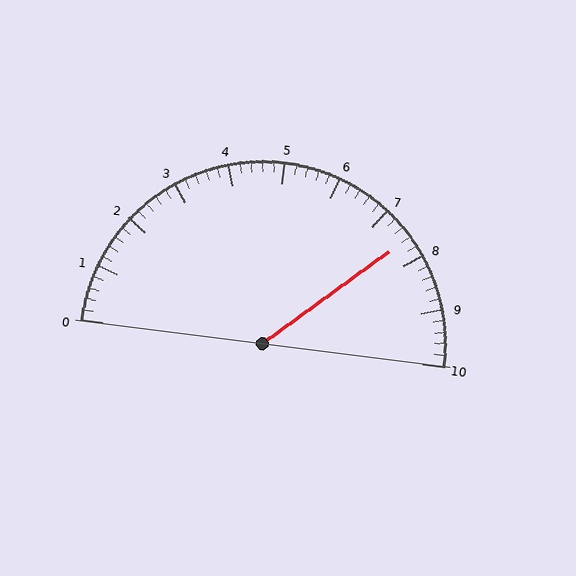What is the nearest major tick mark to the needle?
The nearest major tick mark is 8.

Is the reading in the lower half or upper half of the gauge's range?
The reading is in the upper half of the range (0 to 10).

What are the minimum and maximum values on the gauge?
The gauge ranges from 0 to 10.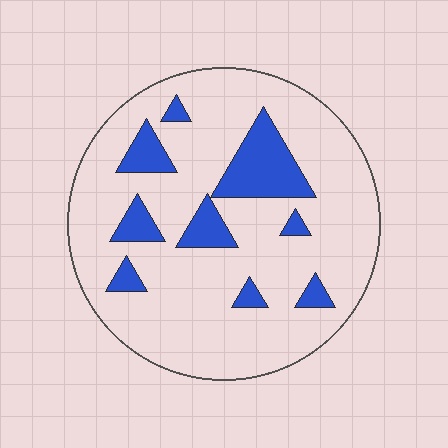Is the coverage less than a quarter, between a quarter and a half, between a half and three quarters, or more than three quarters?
Less than a quarter.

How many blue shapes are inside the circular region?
9.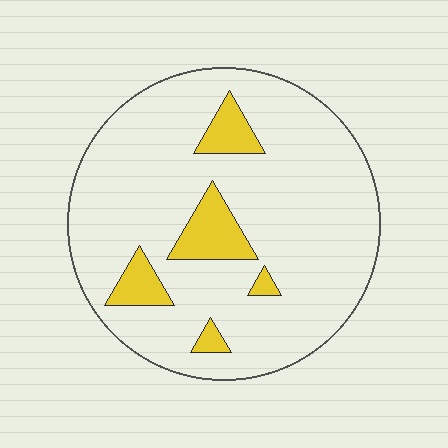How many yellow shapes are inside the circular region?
5.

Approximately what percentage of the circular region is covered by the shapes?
Approximately 10%.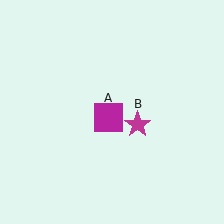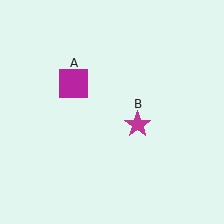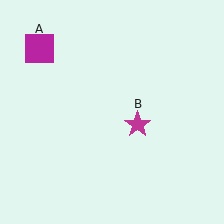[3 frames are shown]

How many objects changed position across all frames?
1 object changed position: magenta square (object A).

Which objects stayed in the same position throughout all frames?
Magenta star (object B) remained stationary.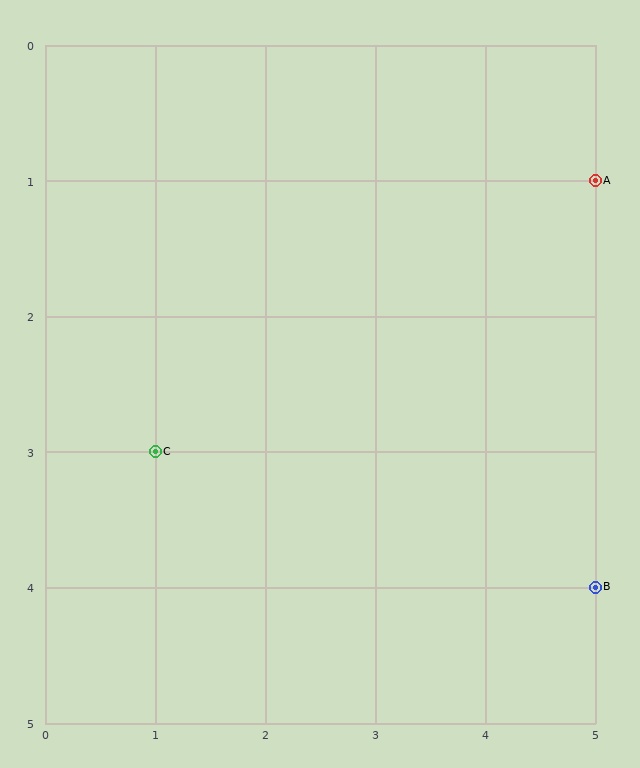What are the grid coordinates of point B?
Point B is at grid coordinates (5, 4).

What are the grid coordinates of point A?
Point A is at grid coordinates (5, 1).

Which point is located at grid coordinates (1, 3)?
Point C is at (1, 3).